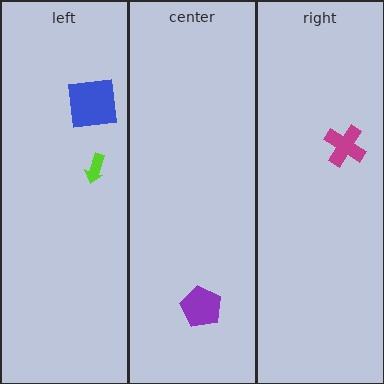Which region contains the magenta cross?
The right region.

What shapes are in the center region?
The purple pentagon.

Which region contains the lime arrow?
The left region.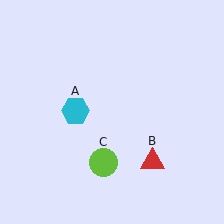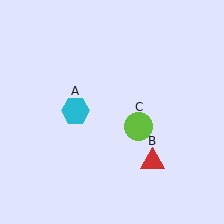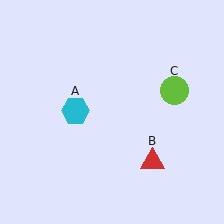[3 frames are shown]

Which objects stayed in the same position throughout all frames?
Cyan hexagon (object A) and red triangle (object B) remained stationary.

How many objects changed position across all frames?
1 object changed position: lime circle (object C).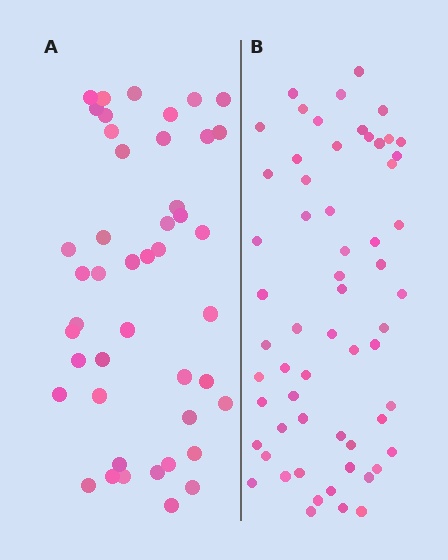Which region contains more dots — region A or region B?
Region B (the right region) has more dots.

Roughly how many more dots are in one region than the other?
Region B has approximately 15 more dots than region A.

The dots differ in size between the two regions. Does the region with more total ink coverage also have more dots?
No. Region A has more total ink coverage because its dots are larger, but region B actually contains more individual dots. Total area can be misleading — the number of items is what matters here.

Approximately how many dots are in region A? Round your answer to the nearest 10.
About 40 dots. (The exact count is 45, which rounds to 40.)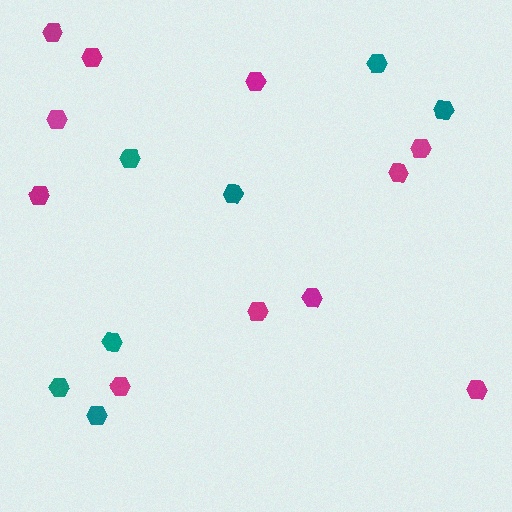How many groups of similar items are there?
There are 2 groups: one group of magenta hexagons (11) and one group of teal hexagons (7).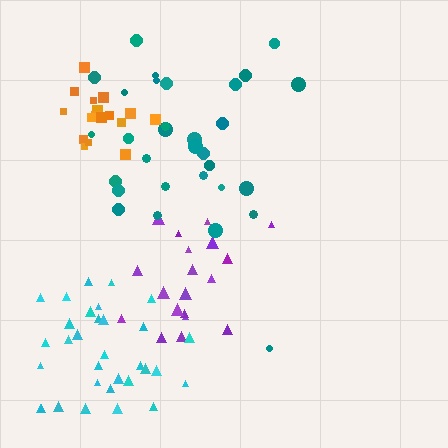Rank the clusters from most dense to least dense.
orange, cyan, purple, teal.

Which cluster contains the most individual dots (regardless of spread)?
Cyan (34).